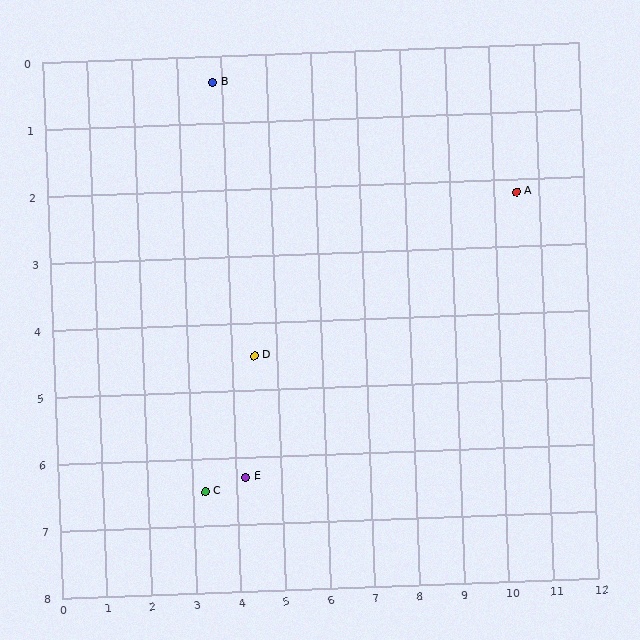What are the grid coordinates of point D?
Point D is at approximately (4.5, 4.5).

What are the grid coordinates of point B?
Point B is at approximately (3.8, 0.4).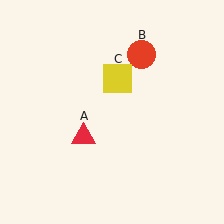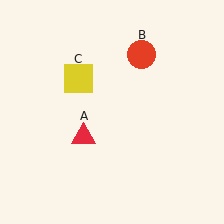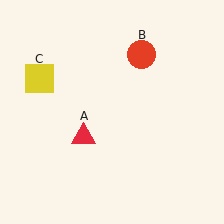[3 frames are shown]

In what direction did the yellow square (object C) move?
The yellow square (object C) moved left.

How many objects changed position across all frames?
1 object changed position: yellow square (object C).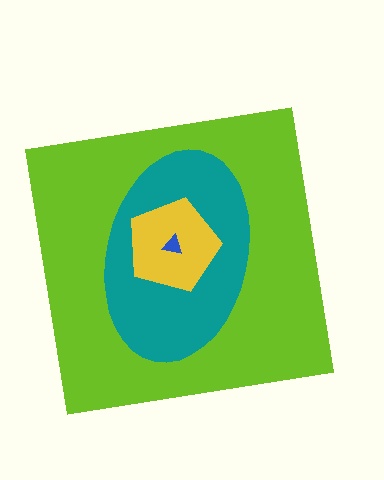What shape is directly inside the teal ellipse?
The yellow pentagon.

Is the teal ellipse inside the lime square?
Yes.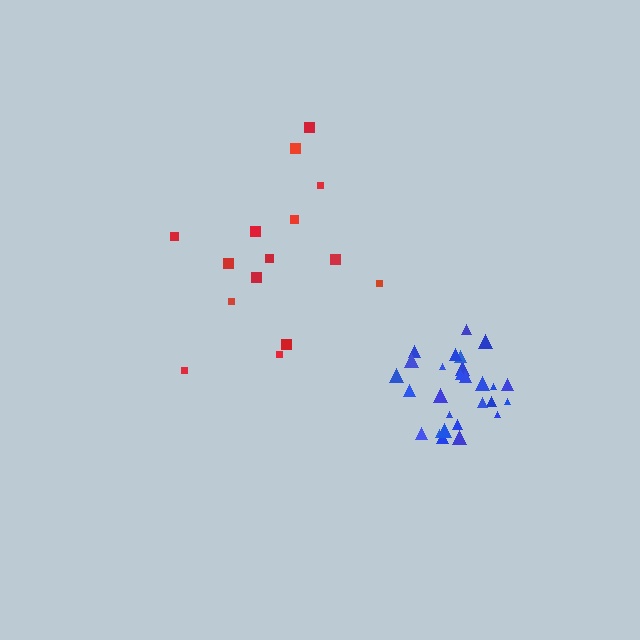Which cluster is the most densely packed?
Blue.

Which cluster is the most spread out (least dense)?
Red.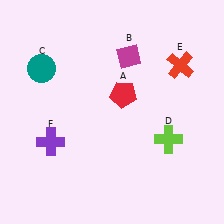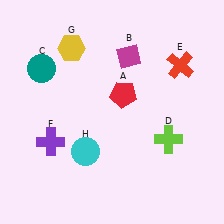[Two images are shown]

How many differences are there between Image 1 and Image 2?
There are 2 differences between the two images.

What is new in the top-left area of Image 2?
A yellow hexagon (G) was added in the top-left area of Image 2.